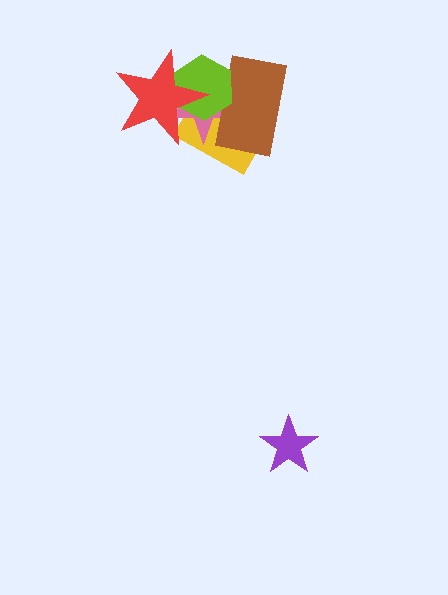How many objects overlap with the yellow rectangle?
4 objects overlap with the yellow rectangle.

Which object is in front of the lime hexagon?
The red star is in front of the lime hexagon.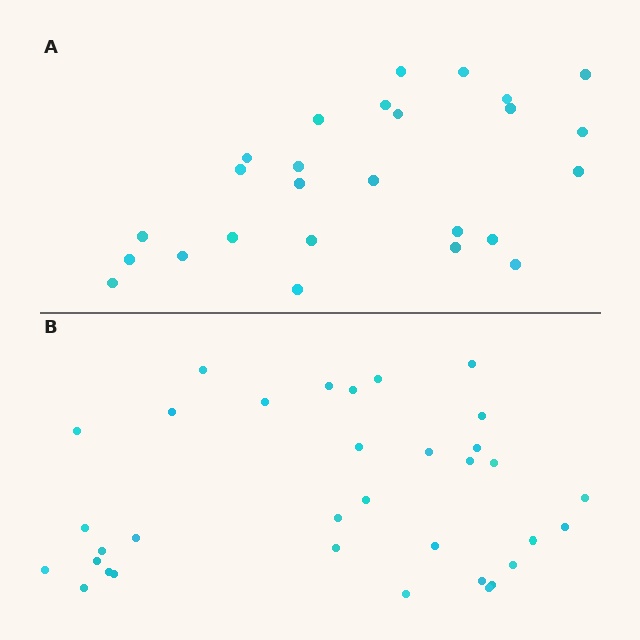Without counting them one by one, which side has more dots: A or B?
Region B (the bottom region) has more dots.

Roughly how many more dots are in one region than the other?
Region B has roughly 8 or so more dots than region A.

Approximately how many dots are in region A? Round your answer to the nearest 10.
About 30 dots. (The exact count is 26, which rounds to 30.)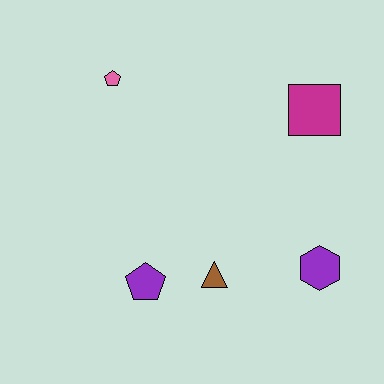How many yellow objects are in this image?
There are no yellow objects.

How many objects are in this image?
There are 5 objects.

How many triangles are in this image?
There is 1 triangle.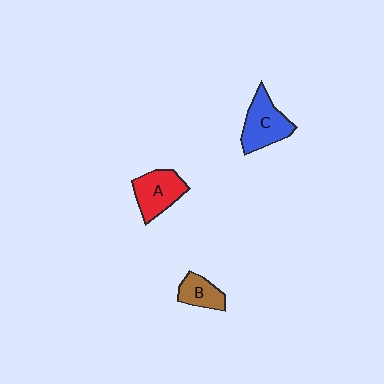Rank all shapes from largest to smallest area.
From largest to smallest: C (blue), A (red), B (brown).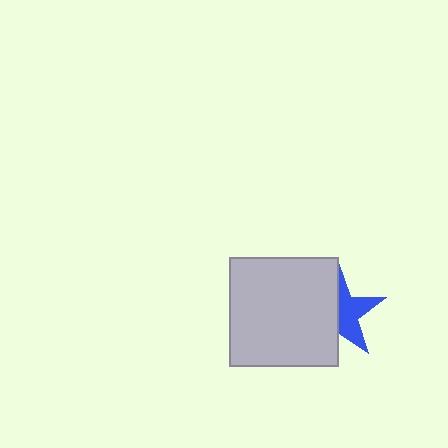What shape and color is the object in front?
The object in front is a light gray square.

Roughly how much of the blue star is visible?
About half of it is visible (roughly 48%).